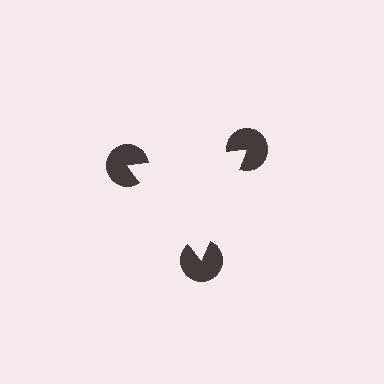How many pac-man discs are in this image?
There are 3 — one at each vertex of the illusory triangle.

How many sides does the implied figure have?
3 sides.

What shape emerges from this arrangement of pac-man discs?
An illusory triangle — its edges are inferred from the aligned wedge cuts in the pac-man discs, not physically drawn.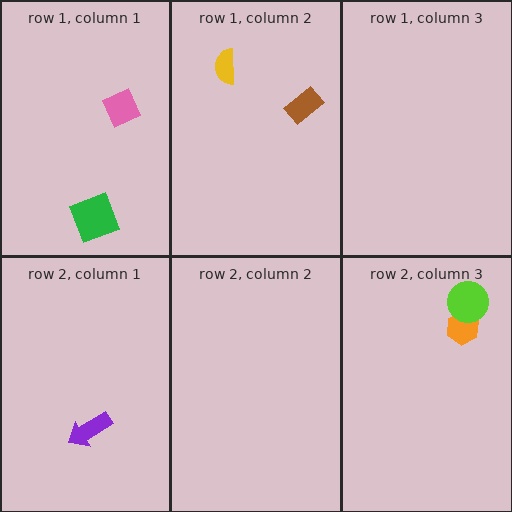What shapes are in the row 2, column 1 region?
The purple arrow.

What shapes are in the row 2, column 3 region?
The orange hexagon, the lime circle.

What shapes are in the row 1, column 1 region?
The green square, the pink diamond.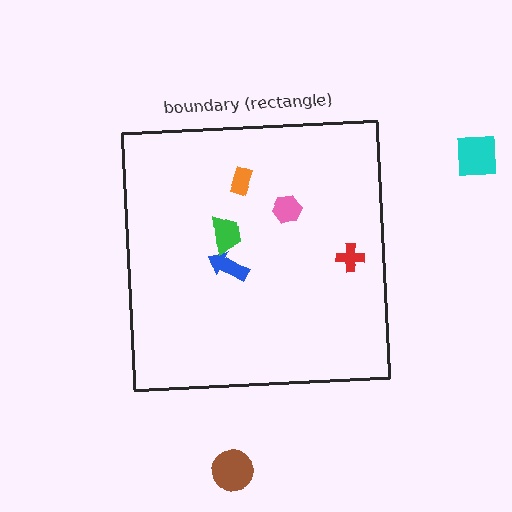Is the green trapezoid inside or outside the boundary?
Inside.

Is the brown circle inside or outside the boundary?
Outside.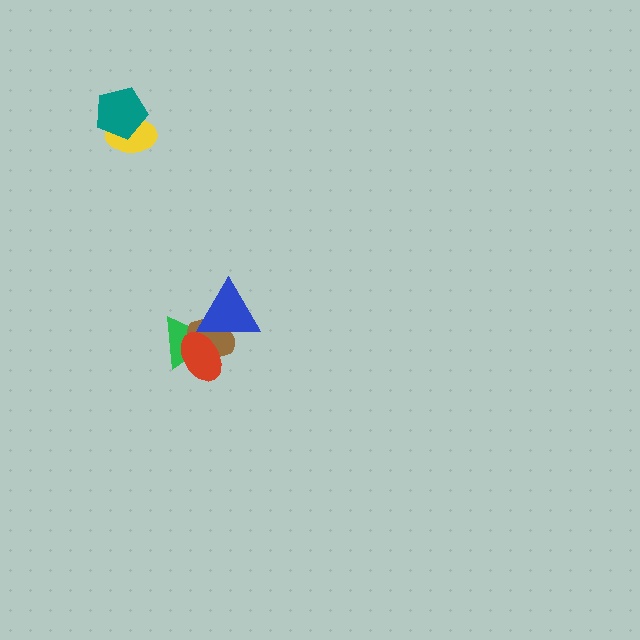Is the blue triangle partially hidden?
No, no other shape covers it.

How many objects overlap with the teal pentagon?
1 object overlaps with the teal pentagon.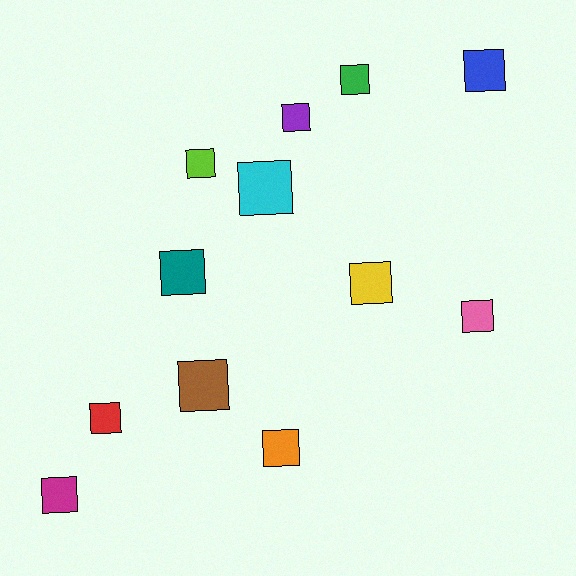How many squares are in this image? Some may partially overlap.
There are 12 squares.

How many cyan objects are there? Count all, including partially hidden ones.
There is 1 cyan object.